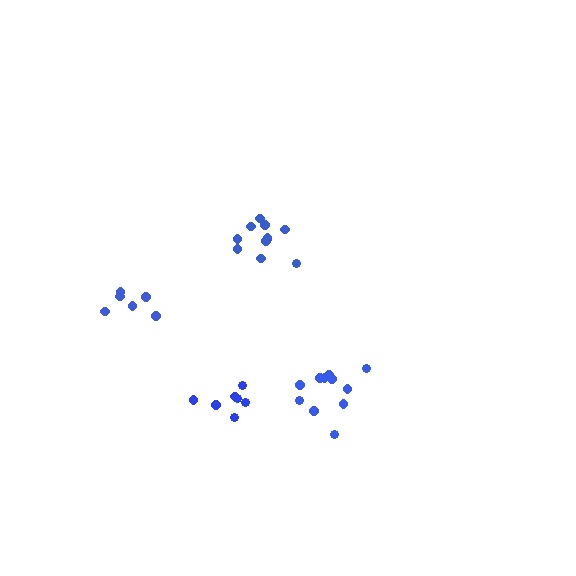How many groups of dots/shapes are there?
There are 4 groups.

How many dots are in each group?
Group 1: 7 dots, Group 2: 6 dots, Group 3: 11 dots, Group 4: 11 dots (35 total).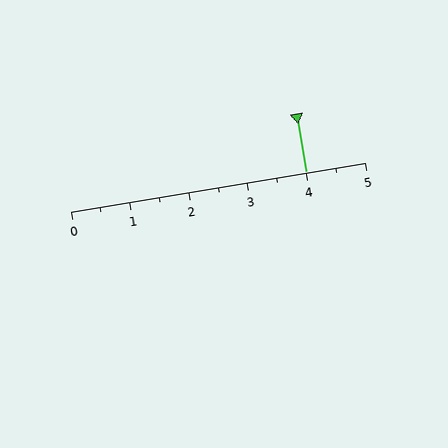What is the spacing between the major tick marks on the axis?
The major ticks are spaced 1 apart.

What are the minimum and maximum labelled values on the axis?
The axis runs from 0 to 5.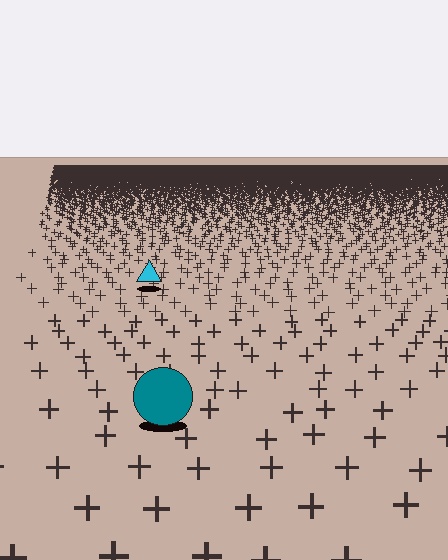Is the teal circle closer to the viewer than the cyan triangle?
Yes. The teal circle is closer — you can tell from the texture gradient: the ground texture is coarser near it.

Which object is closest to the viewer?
The teal circle is closest. The texture marks near it are larger and more spread out.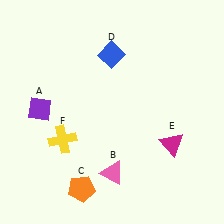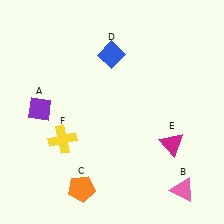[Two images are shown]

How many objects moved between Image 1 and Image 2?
1 object moved between the two images.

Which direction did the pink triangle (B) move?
The pink triangle (B) moved right.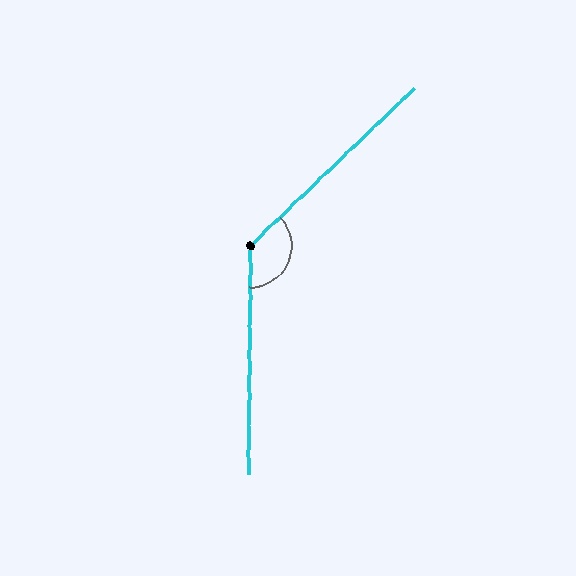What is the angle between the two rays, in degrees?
Approximately 134 degrees.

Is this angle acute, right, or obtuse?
It is obtuse.